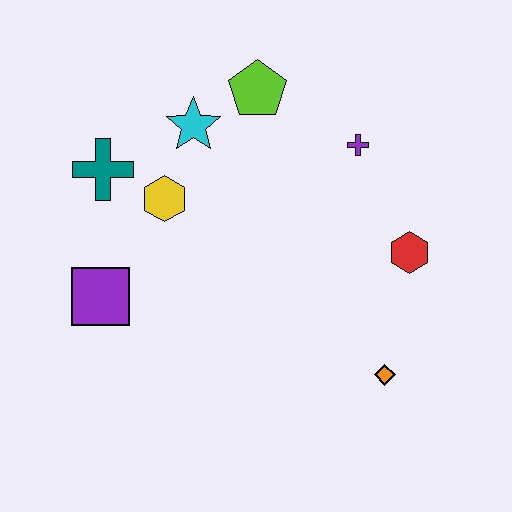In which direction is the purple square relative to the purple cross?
The purple square is to the left of the purple cross.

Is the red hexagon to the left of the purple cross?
No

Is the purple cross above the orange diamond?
Yes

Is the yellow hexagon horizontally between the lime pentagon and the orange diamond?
No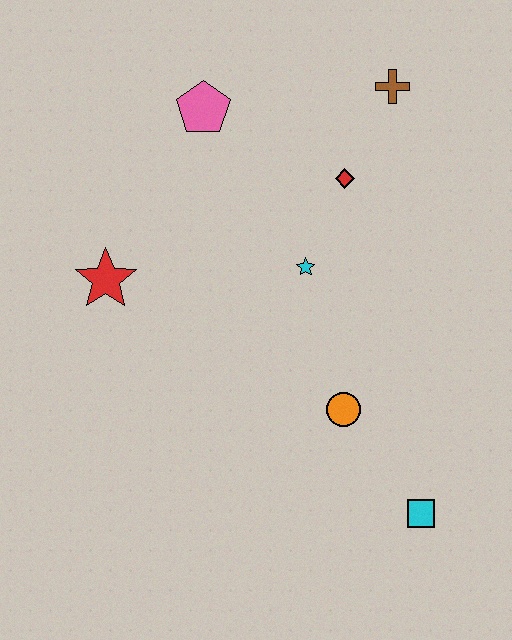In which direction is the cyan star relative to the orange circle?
The cyan star is above the orange circle.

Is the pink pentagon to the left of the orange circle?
Yes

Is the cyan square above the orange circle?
No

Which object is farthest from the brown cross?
The cyan square is farthest from the brown cross.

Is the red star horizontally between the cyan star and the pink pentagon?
No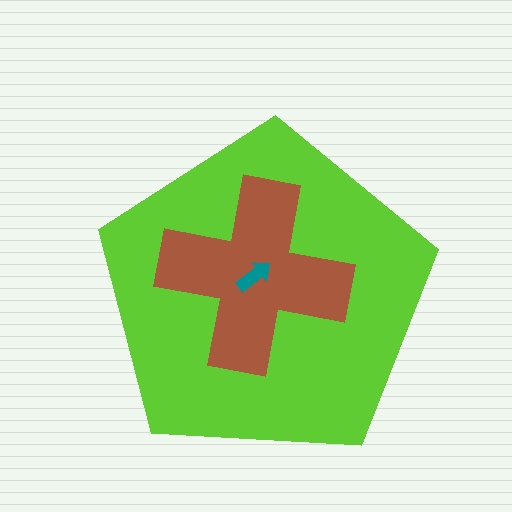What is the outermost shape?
The lime pentagon.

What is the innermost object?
The teal arrow.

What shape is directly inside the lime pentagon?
The brown cross.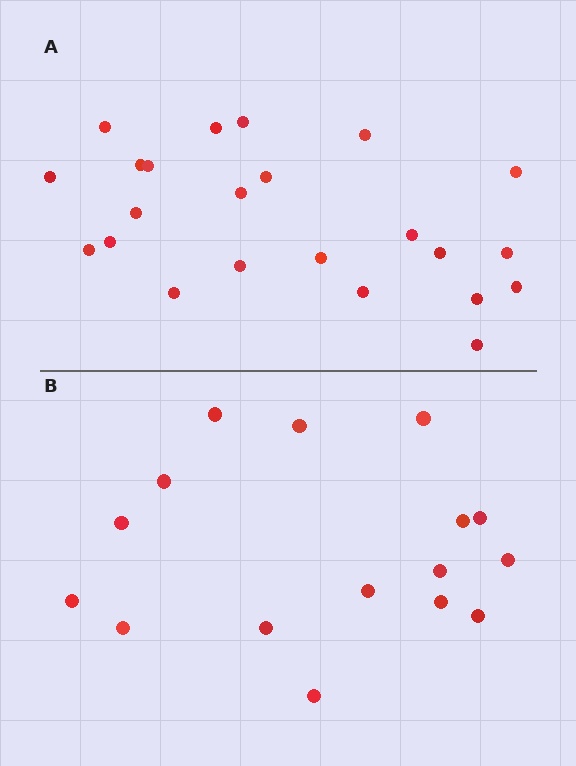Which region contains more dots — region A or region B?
Region A (the top region) has more dots.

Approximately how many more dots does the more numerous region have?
Region A has roughly 8 or so more dots than region B.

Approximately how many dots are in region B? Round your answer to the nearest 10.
About 20 dots. (The exact count is 16, which rounds to 20.)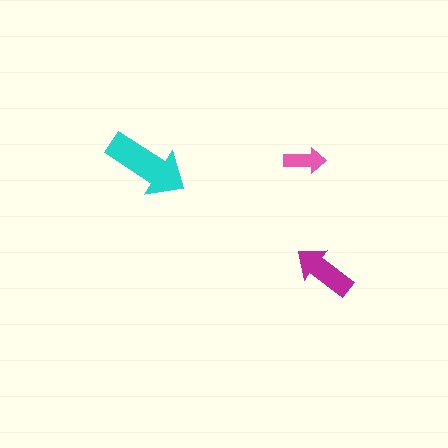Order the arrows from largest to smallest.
the cyan one, the magenta one, the pink one.